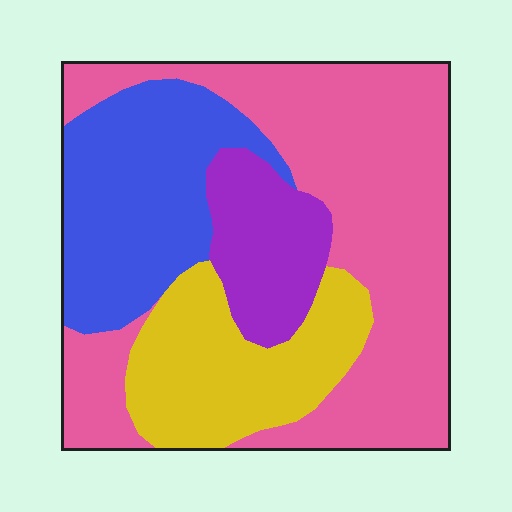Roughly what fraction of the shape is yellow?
Yellow takes up less than a quarter of the shape.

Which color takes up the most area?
Pink, at roughly 45%.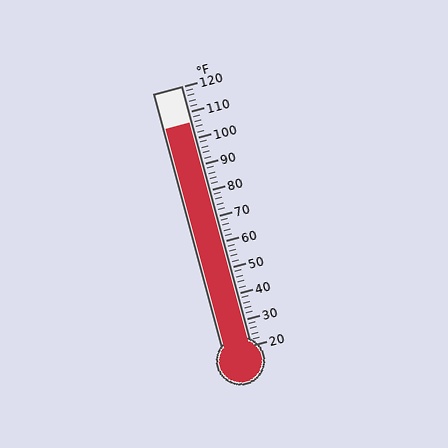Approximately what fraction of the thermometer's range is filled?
The thermometer is filled to approximately 85% of its range.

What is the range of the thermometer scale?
The thermometer scale ranges from 20°F to 120°F.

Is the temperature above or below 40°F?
The temperature is above 40°F.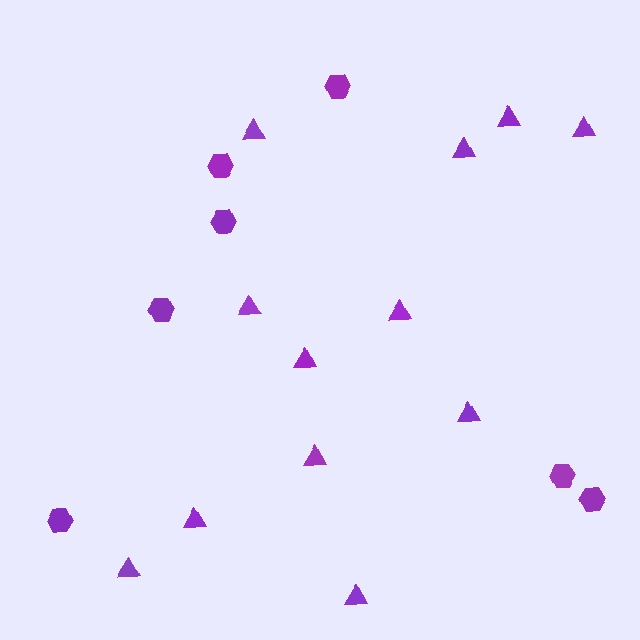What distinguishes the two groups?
There are 2 groups: one group of triangles (12) and one group of hexagons (7).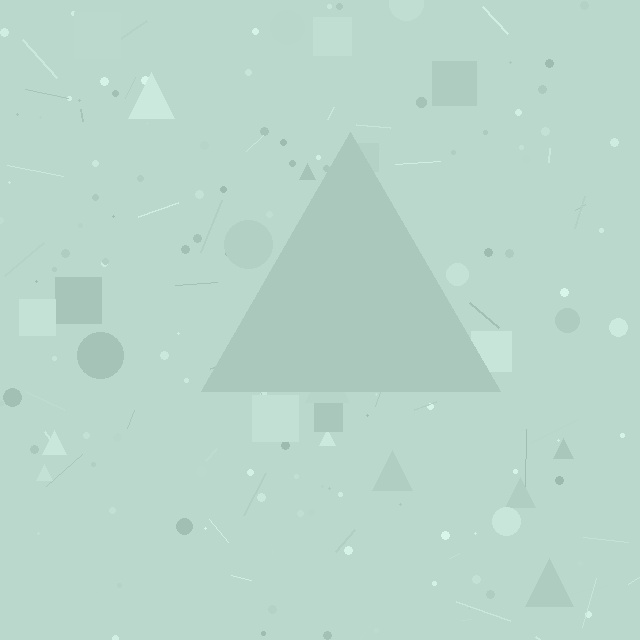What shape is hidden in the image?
A triangle is hidden in the image.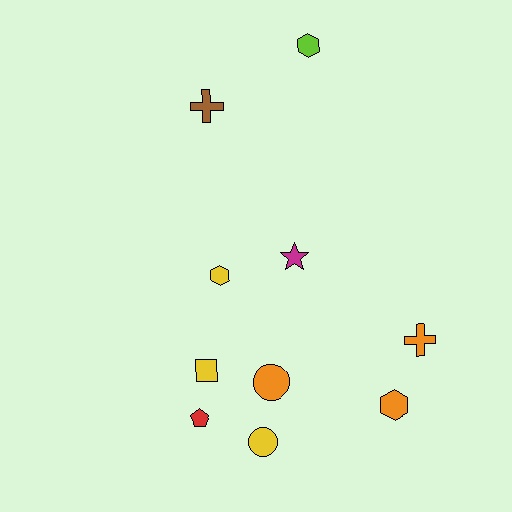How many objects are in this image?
There are 10 objects.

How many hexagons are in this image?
There are 3 hexagons.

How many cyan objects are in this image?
There are no cyan objects.